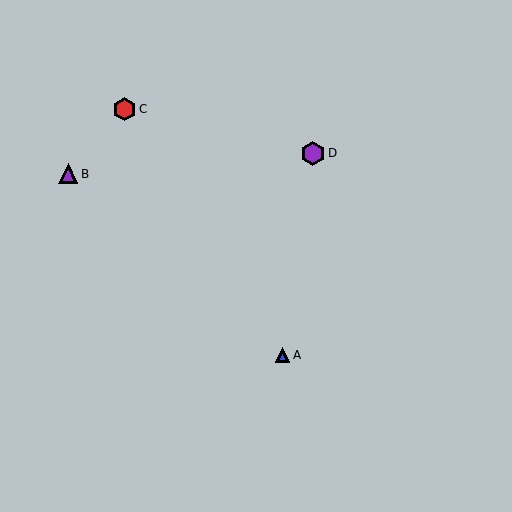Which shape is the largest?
The purple hexagon (labeled D) is the largest.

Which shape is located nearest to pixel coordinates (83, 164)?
The purple triangle (labeled B) at (68, 174) is nearest to that location.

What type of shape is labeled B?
Shape B is a purple triangle.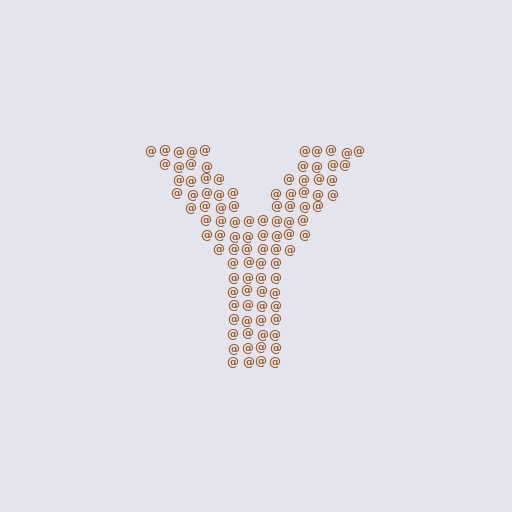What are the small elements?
The small elements are at signs.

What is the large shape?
The large shape is the letter Y.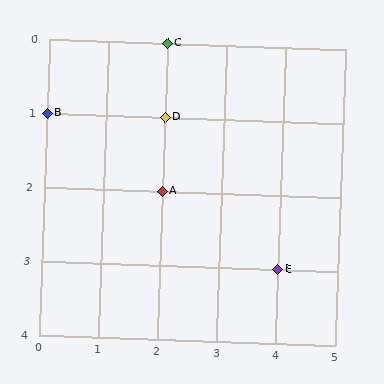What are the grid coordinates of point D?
Point D is at grid coordinates (2, 1).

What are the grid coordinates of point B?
Point B is at grid coordinates (0, 1).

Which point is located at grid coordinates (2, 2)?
Point A is at (2, 2).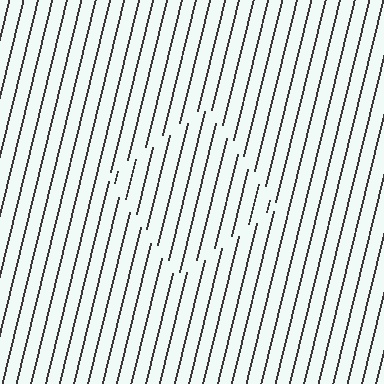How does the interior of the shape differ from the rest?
The interior of the shape contains the same grating, shifted by half a period — the contour is defined by the phase discontinuity where line-ends from the inner and outer gratings abut.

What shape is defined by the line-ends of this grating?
An illusory square. The interior of the shape contains the same grating, shifted by half a period — the contour is defined by the phase discontinuity where line-ends from the inner and outer gratings abut.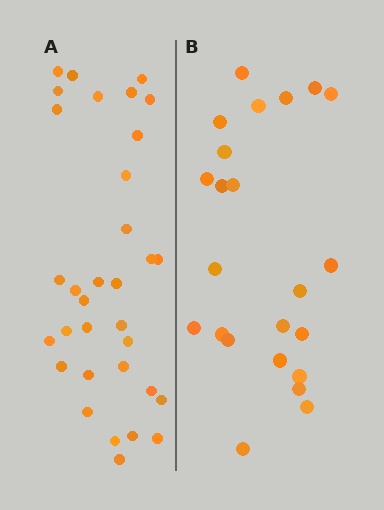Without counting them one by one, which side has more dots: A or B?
Region A (the left region) has more dots.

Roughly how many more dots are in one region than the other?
Region A has roughly 10 or so more dots than region B.